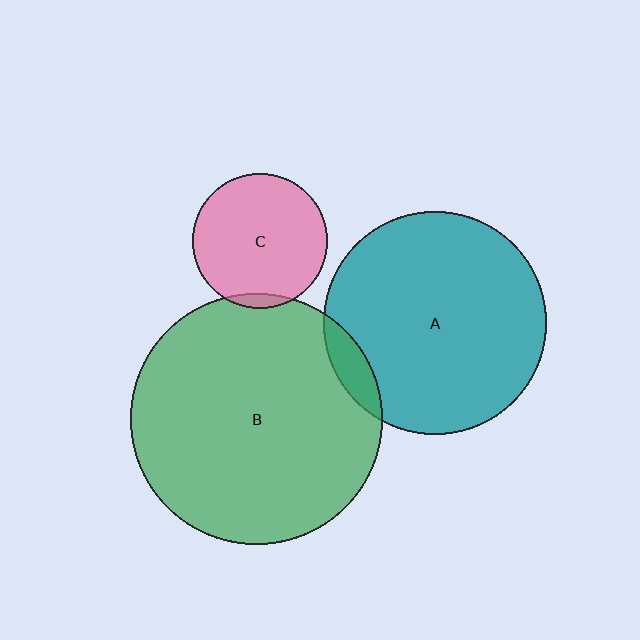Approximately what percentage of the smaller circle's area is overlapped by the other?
Approximately 5%.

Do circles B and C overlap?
Yes.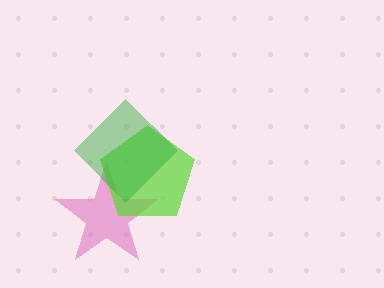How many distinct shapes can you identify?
There are 3 distinct shapes: a pink star, a lime pentagon, a green diamond.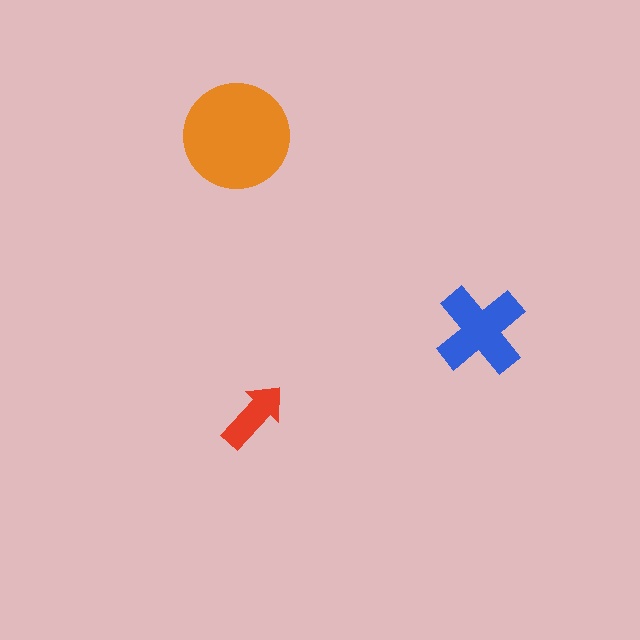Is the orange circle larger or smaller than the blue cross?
Larger.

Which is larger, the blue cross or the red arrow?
The blue cross.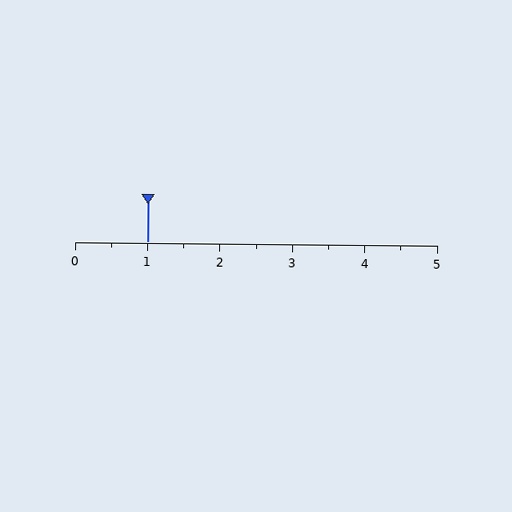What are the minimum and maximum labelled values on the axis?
The axis runs from 0 to 5.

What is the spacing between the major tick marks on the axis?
The major ticks are spaced 1 apart.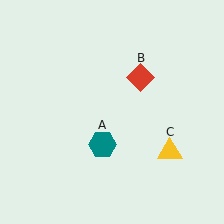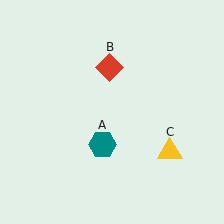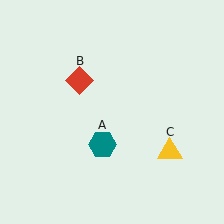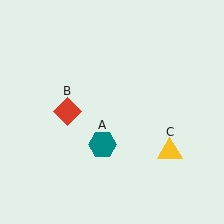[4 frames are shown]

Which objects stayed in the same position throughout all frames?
Teal hexagon (object A) and yellow triangle (object C) remained stationary.